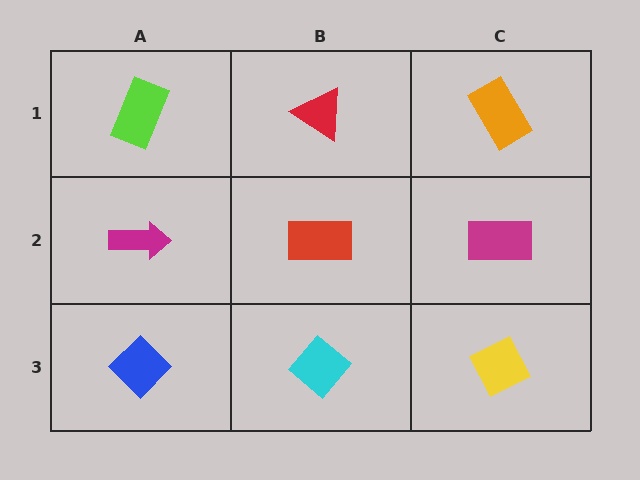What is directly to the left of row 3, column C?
A cyan diamond.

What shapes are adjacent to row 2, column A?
A lime rectangle (row 1, column A), a blue diamond (row 3, column A), a red rectangle (row 2, column B).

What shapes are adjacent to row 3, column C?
A magenta rectangle (row 2, column C), a cyan diamond (row 3, column B).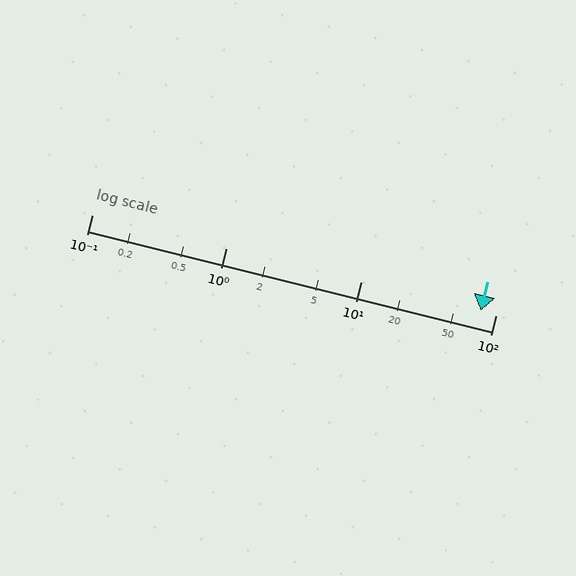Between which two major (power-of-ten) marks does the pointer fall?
The pointer is between 10 and 100.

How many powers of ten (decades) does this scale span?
The scale spans 3 decades, from 0.1 to 100.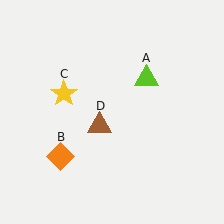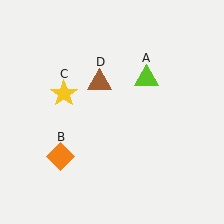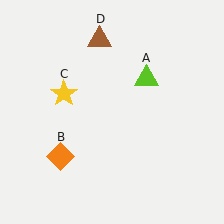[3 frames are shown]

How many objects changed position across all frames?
1 object changed position: brown triangle (object D).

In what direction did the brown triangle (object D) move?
The brown triangle (object D) moved up.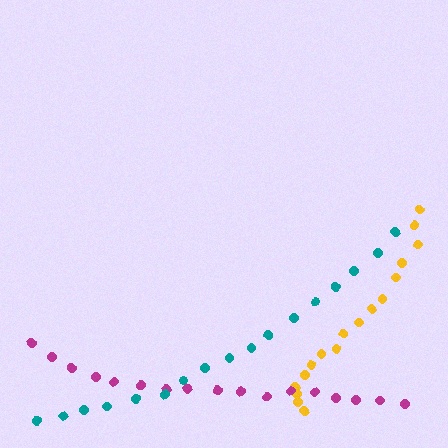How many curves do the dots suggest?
There are 3 distinct paths.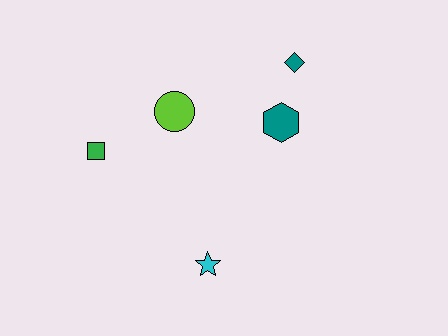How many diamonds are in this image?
There is 1 diamond.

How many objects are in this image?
There are 5 objects.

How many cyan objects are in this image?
There is 1 cyan object.